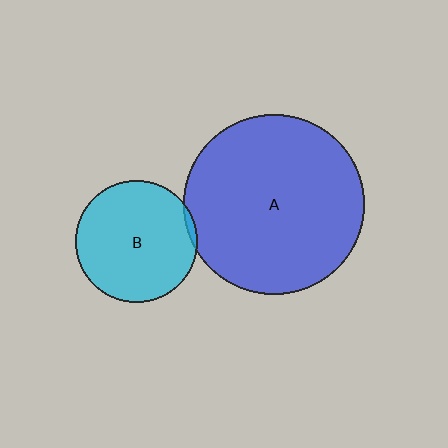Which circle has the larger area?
Circle A (blue).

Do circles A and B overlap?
Yes.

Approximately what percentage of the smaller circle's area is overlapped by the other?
Approximately 5%.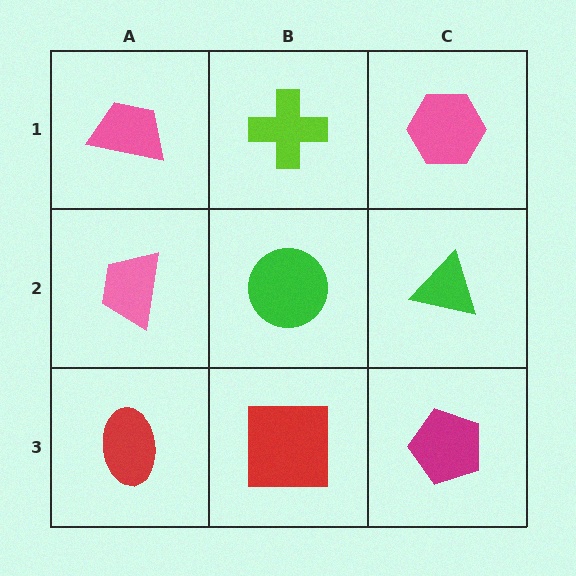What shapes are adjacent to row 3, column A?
A pink trapezoid (row 2, column A), a red square (row 3, column B).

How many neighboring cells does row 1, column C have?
2.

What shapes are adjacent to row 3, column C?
A green triangle (row 2, column C), a red square (row 3, column B).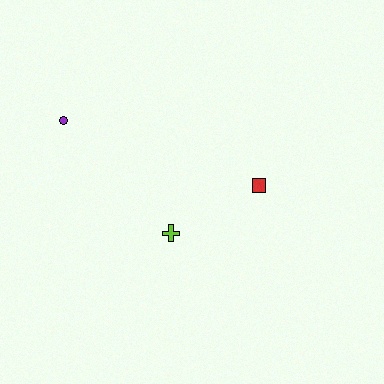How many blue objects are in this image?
There are no blue objects.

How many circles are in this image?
There is 1 circle.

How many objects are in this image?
There are 3 objects.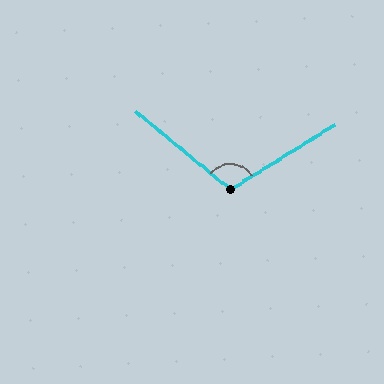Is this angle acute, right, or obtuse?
It is obtuse.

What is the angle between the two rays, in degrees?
Approximately 108 degrees.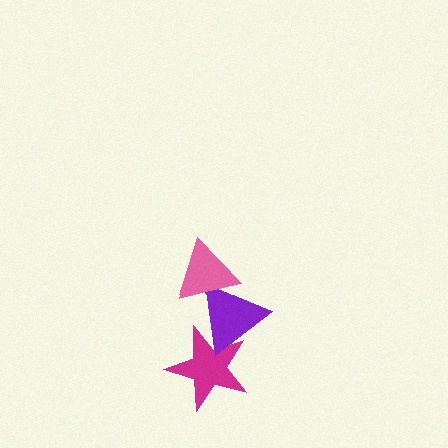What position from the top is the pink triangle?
The pink triangle is 1st from the top.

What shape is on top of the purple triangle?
The pink triangle is on top of the purple triangle.